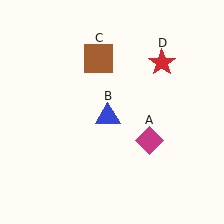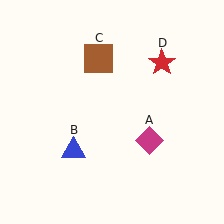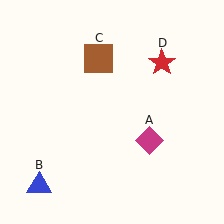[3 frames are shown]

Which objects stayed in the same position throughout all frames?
Magenta diamond (object A) and brown square (object C) and red star (object D) remained stationary.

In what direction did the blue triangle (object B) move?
The blue triangle (object B) moved down and to the left.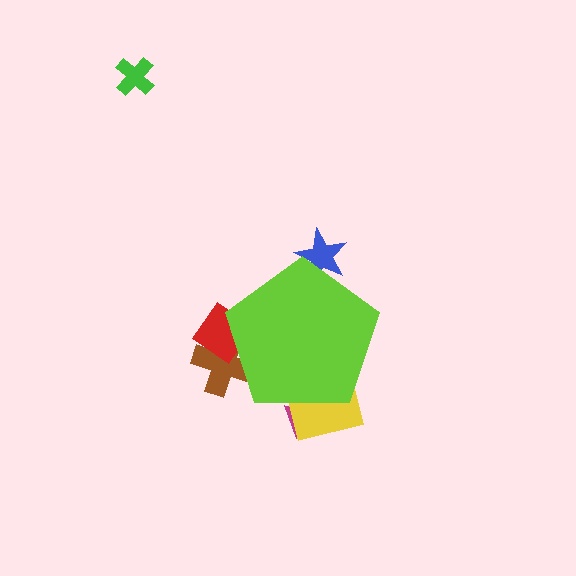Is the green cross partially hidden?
No, the green cross is fully visible.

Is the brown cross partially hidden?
Yes, the brown cross is partially hidden behind the lime pentagon.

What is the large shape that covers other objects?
A lime pentagon.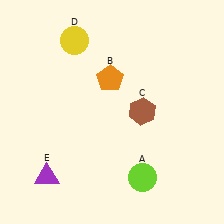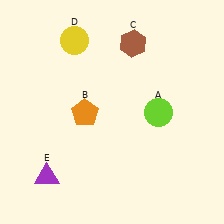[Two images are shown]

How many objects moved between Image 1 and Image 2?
3 objects moved between the two images.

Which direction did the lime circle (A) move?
The lime circle (A) moved up.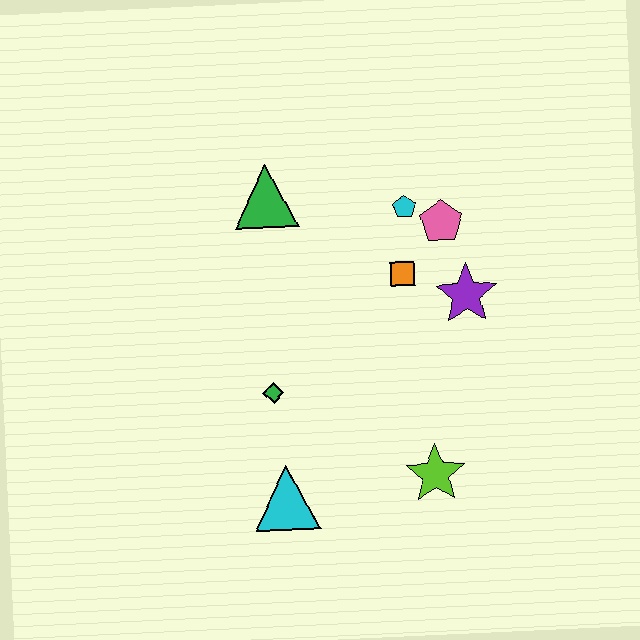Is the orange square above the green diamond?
Yes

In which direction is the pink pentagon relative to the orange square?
The pink pentagon is above the orange square.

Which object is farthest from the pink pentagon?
The cyan triangle is farthest from the pink pentagon.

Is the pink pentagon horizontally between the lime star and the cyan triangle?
No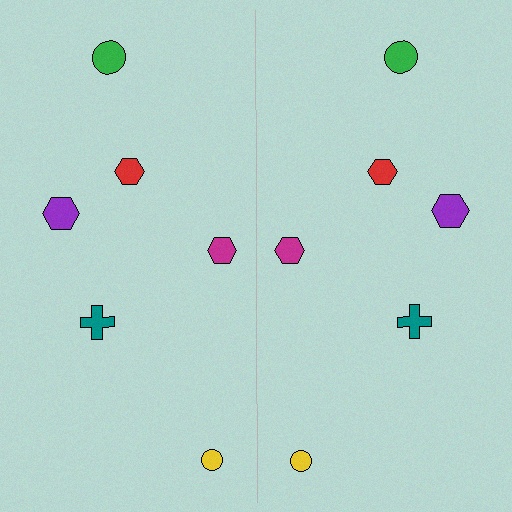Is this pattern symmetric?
Yes, this pattern has bilateral (reflection) symmetry.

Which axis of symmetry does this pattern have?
The pattern has a vertical axis of symmetry running through the center of the image.